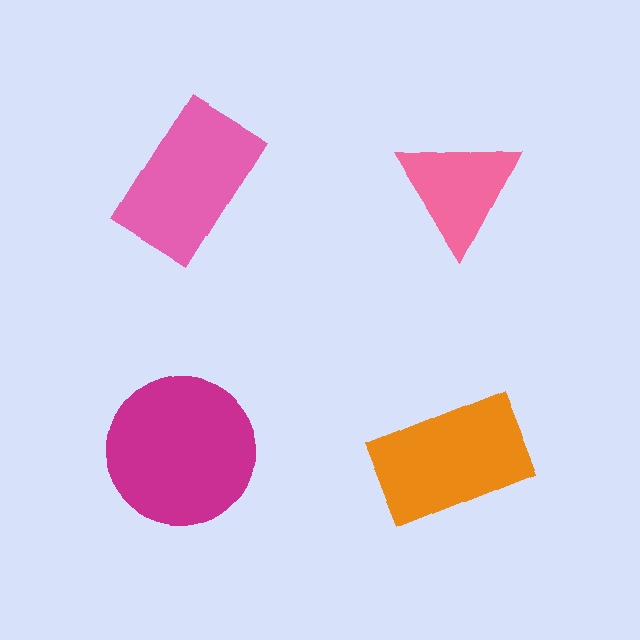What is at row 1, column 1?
A pink rectangle.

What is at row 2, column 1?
A magenta circle.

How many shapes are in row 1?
2 shapes.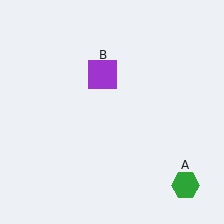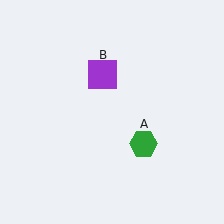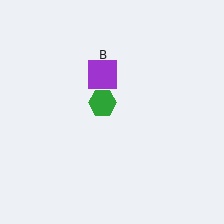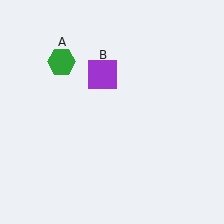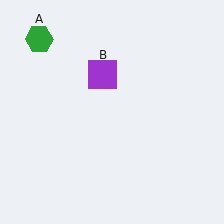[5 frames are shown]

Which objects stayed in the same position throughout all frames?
Purple square (object B) remained stationary.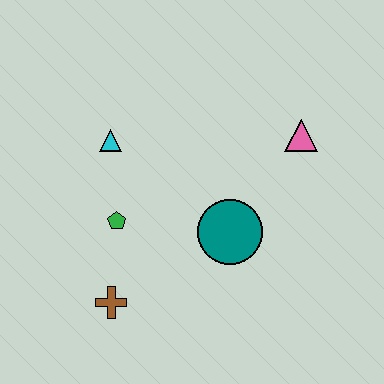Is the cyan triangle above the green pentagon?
Yes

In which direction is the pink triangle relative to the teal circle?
The pink triangle is above the teal circle.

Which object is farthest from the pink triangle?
The brown cross is farthest from the pink triangle.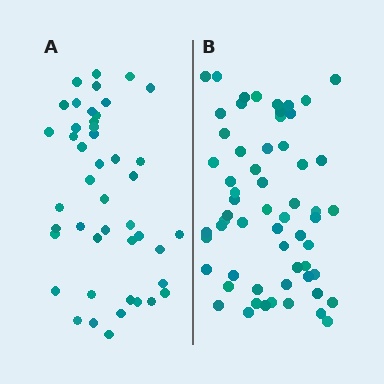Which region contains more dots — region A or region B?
Region B (the right region) has more dots.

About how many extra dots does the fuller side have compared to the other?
Region B has approximately 15 more dots than region A.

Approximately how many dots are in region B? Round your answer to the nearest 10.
About 60 dots.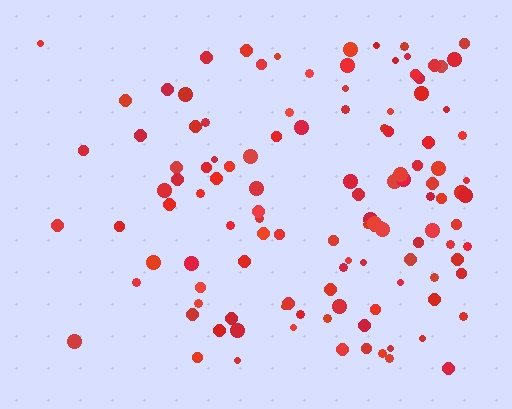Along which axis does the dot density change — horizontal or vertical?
Horizontal.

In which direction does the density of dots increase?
From left to right, with the right side densest.